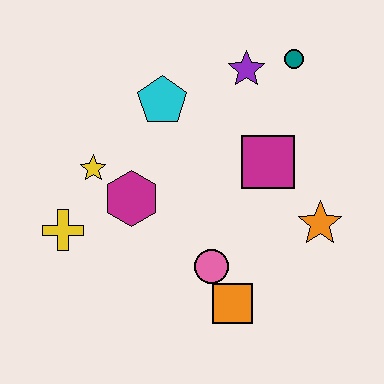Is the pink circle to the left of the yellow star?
No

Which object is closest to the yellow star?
The magenta hexagon is closest to the yellow star.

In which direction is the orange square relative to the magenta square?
The orange square is below the magenta square.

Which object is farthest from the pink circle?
The teal circle is farthest from the pink circle.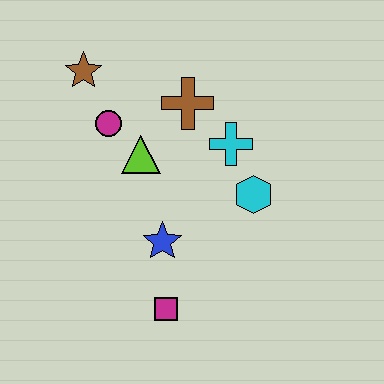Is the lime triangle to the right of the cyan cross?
No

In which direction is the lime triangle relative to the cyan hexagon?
The lime triangle is to the left of the cyan hexagon.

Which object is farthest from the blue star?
The brown star is farthest from the blue star.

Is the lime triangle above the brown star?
No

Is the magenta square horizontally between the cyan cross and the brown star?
Yes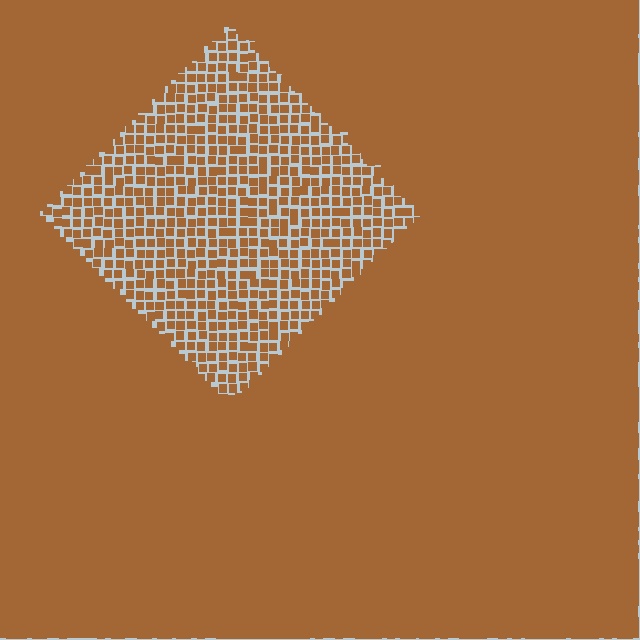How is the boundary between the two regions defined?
The boundary is defined by a change in element density (approximately 2.5x ratio). All elements are the same color, size, and shape.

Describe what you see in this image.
The image contains small brown elements arranged at two different densities. A diamond-shaped region is visible where the elements are less densely packed than the surrounding area.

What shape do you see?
I see a diamond.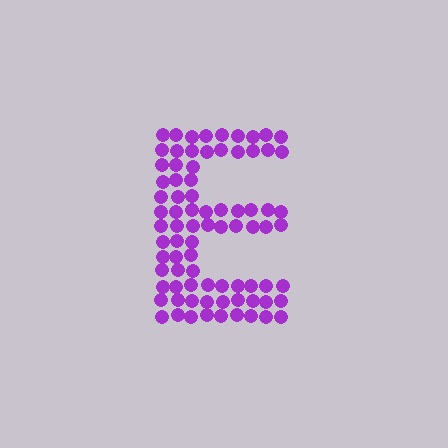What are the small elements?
The small elements are circles.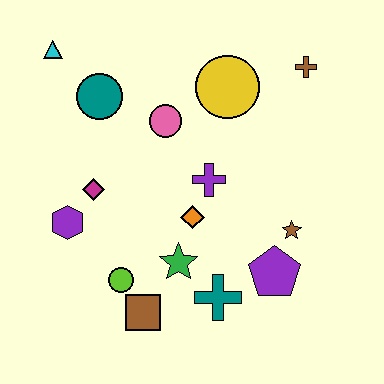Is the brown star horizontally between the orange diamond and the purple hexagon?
No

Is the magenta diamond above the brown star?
Yes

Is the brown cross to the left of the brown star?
No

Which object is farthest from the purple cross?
The cyan triangle is farthest from the purple cross.